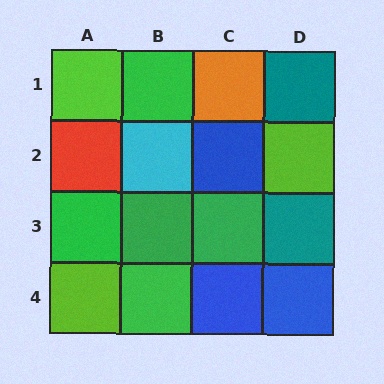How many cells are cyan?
1 cell is cyan.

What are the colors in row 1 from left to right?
Lime, green, orange, teal.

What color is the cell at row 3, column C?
Green.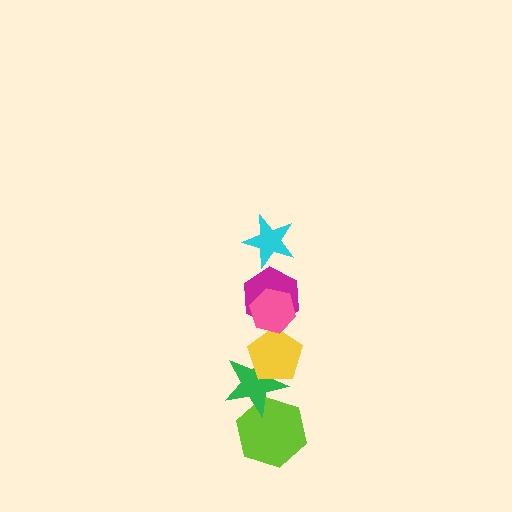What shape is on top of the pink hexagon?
The cyan star is on top of the pink hexagon.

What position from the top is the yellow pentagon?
The yellow pentagon is 4th from the top.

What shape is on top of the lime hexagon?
The green star is on top of the lime hexagon.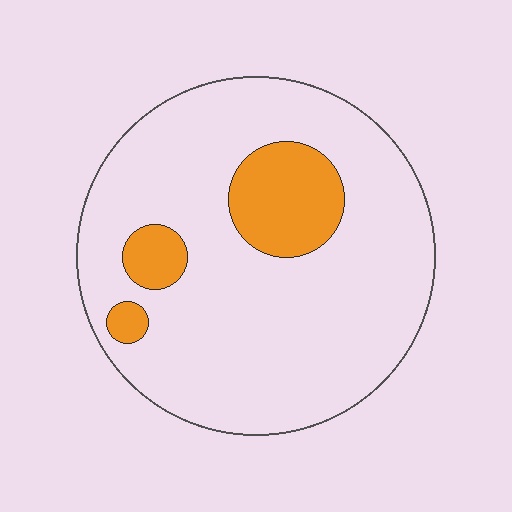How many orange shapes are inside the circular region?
3.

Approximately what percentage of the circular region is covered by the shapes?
Approximately 15%.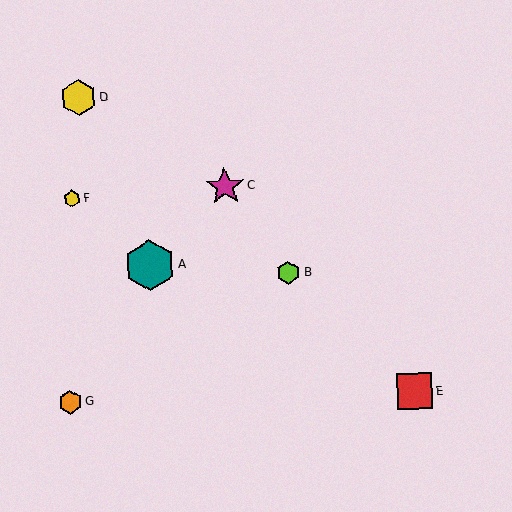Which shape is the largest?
The teal hexagon (labeled A) is the largest.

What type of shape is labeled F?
Shape F is a yellow hexagon.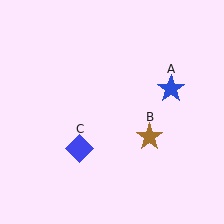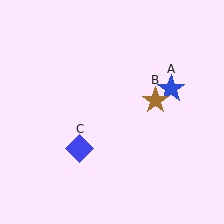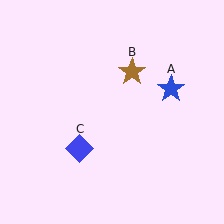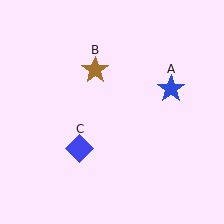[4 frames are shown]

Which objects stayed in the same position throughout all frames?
Blue star (object A) and blue diamond (object C) remained stationary.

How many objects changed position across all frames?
1 object changed position: brown star (object B).